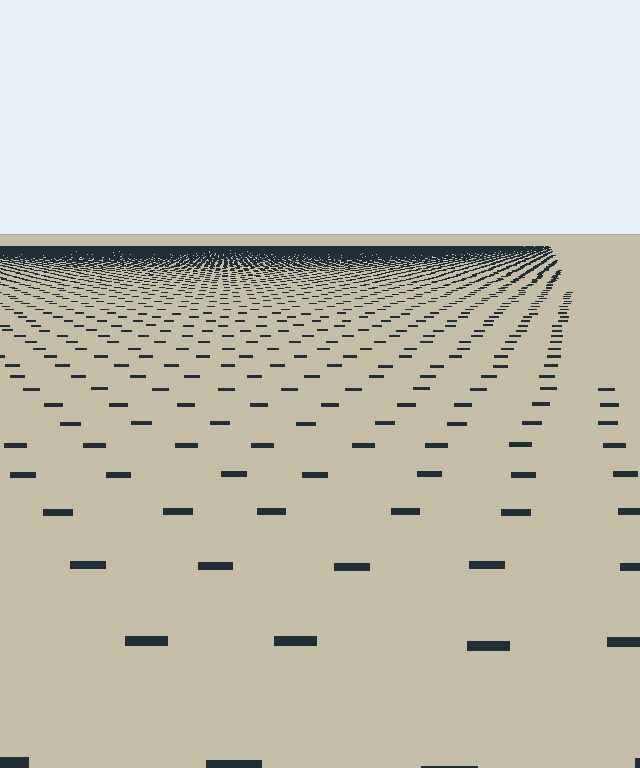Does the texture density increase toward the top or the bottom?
Density increases toward the top.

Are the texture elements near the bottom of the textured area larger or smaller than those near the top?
Larger. Near the bottom, elements are closer to the viewer and appear at a bigger on-screen size.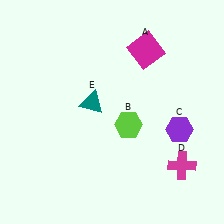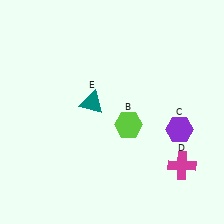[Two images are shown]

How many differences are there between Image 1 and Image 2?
There is 1 difference between the two images.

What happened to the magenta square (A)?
The magenta square (A) was removed in Image 2. It was in the top-right area of Image 1.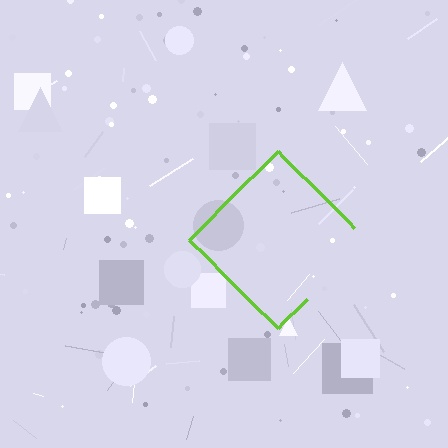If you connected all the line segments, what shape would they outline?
They would outline a diamond.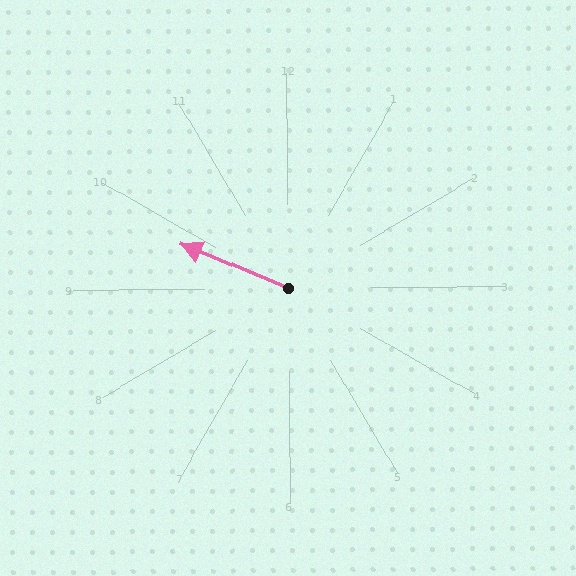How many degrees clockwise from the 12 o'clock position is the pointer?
Approximately 293 degrees.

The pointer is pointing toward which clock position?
Roughly 10 o'clock.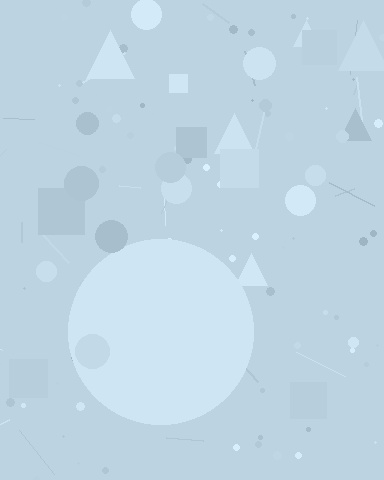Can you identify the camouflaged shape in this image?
The camouflaged shape is a circle.